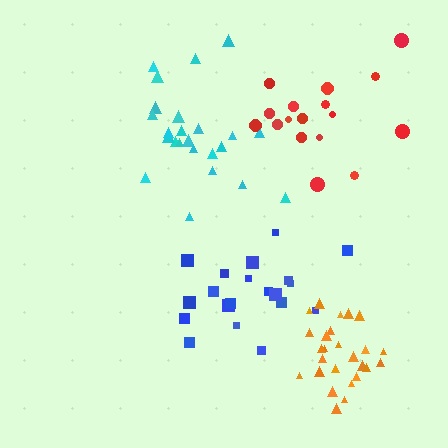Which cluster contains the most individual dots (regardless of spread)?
Orange (26).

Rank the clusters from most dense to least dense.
orange, cyan, blue, red.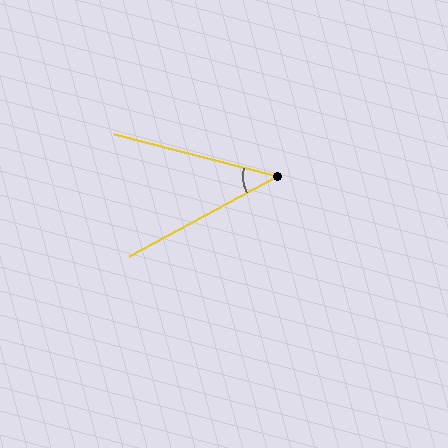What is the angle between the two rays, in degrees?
Approximately 43 degrees.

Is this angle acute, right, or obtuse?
It is acute.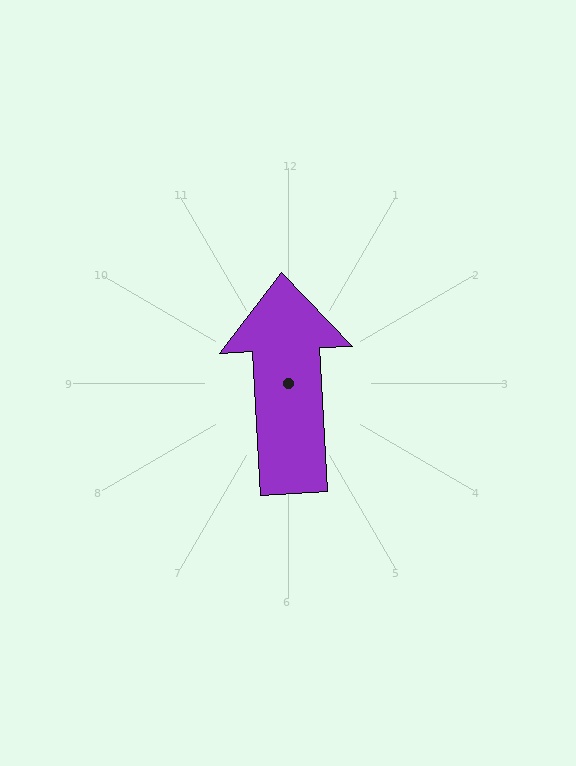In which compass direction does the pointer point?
North.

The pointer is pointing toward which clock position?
Roughly 12 o'clock.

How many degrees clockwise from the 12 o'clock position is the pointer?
Approximately 357 degrees.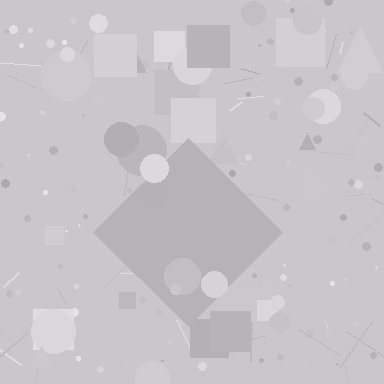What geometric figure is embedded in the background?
A diamond is embedded in the background.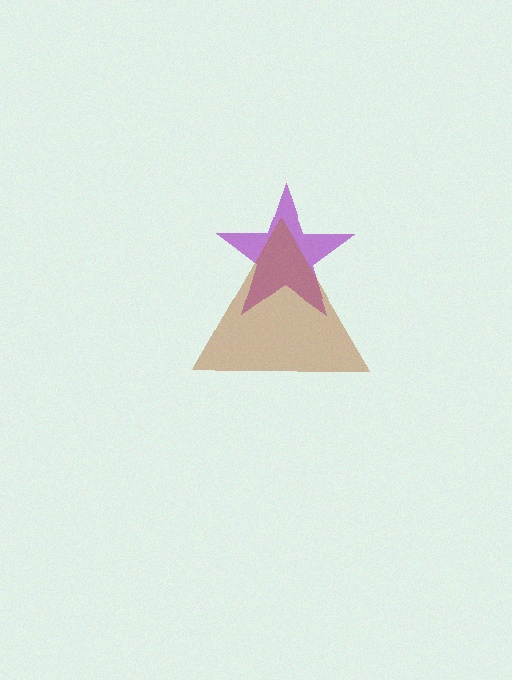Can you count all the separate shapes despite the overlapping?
Yes, there are 2 separate shapes.